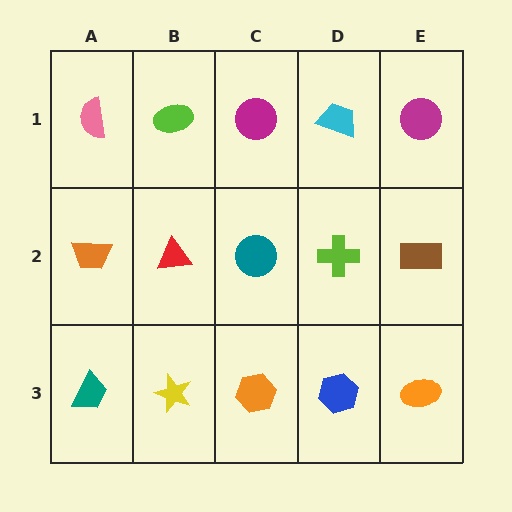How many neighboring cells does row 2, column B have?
4.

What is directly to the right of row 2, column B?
A teal circle.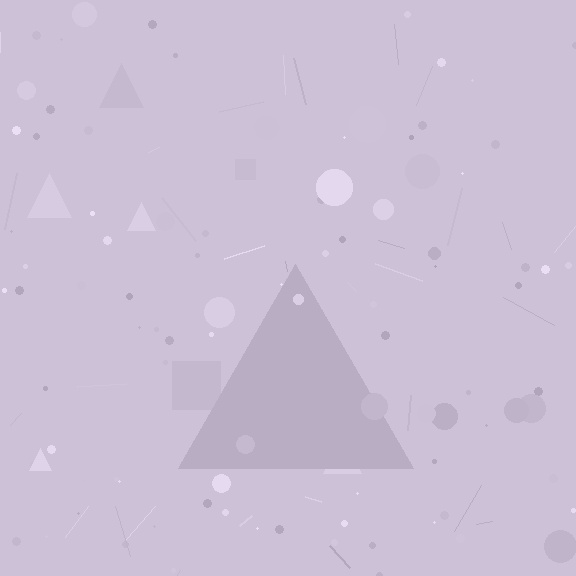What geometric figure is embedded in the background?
A triangle is embedded in the background.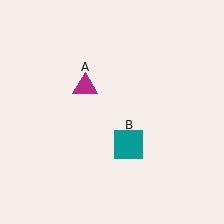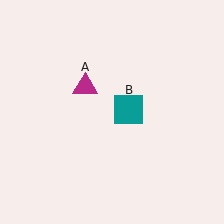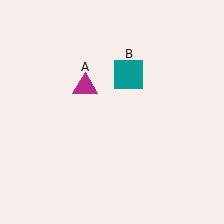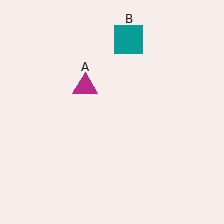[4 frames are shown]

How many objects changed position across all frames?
1 object changed position: teal square (object B).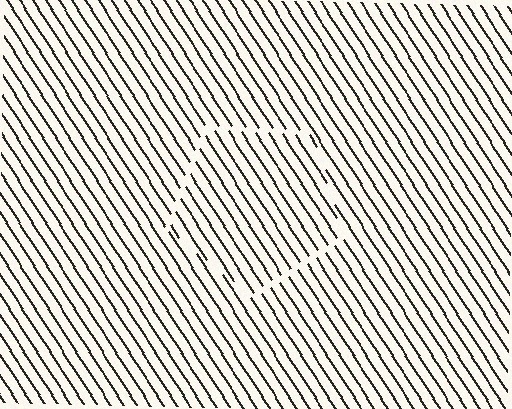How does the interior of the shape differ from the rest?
The interior of the shape contains the same grating, shifted by half a period — the contour is defined by the phase discontinuity where line-ends from the inner and outer gratings abut.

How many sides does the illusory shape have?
5 sides — the line-ends trace a pentagon.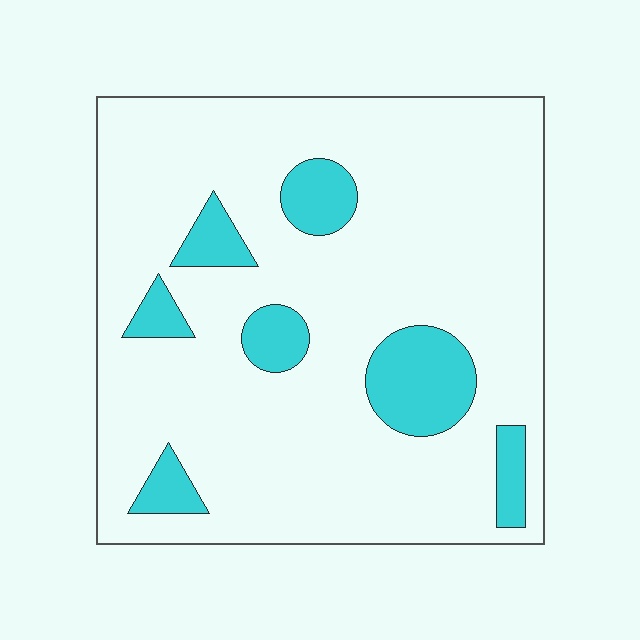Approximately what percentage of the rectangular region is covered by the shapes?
Approximately 15%.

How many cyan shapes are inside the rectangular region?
7.